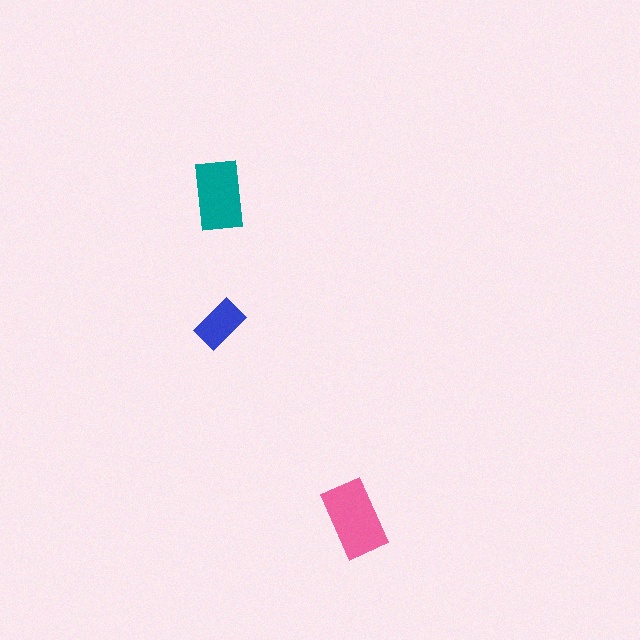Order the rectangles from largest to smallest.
the pink one, the teal one, the blue one.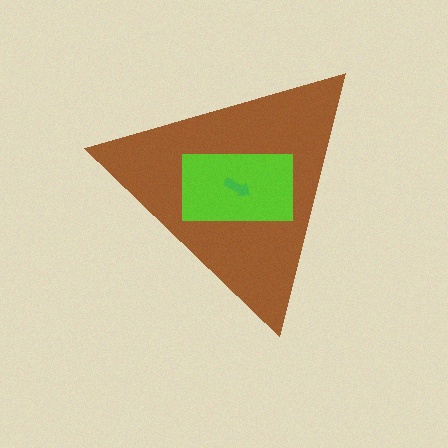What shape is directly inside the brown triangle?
The lime rectangle.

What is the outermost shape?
The brown triangle.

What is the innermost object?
The green arrow.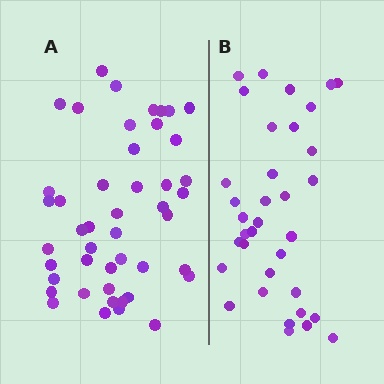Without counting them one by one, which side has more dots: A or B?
Region A (the left region) has more dots.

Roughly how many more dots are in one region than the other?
Region A has roughly 12 or so more dots than region B.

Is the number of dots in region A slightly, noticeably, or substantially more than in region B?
Region A has noticeably more, but not dramatically so. The ratio is roughly 1.3 to 1.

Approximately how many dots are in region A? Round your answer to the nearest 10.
About 50 dots. (The exact count is 46, which rounds to 50.)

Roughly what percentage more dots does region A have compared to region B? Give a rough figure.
About 30% more.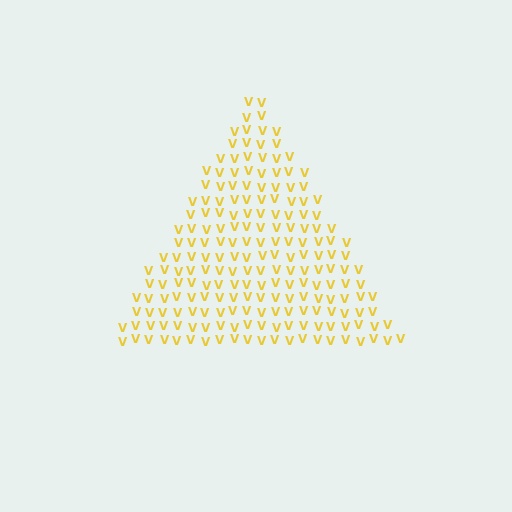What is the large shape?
The large shape is a triangle.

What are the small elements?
The small elements are letter V's.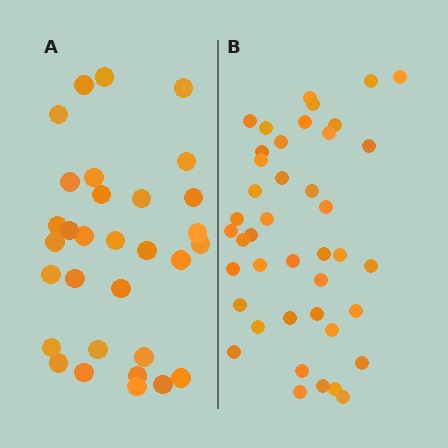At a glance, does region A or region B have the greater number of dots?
Region B (the right region) has more dots.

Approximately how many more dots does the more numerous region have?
Region B has roughly 12 or so more dots than region A.